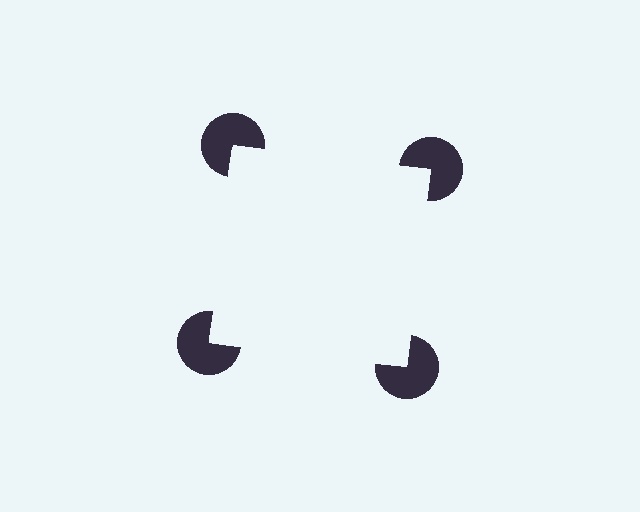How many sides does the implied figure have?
4 sides.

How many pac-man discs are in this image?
There are 4 — one at each vertex of the illusory square.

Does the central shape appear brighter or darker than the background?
It typically appears slightly brighter than the background, even though no actual brightness change is drawn.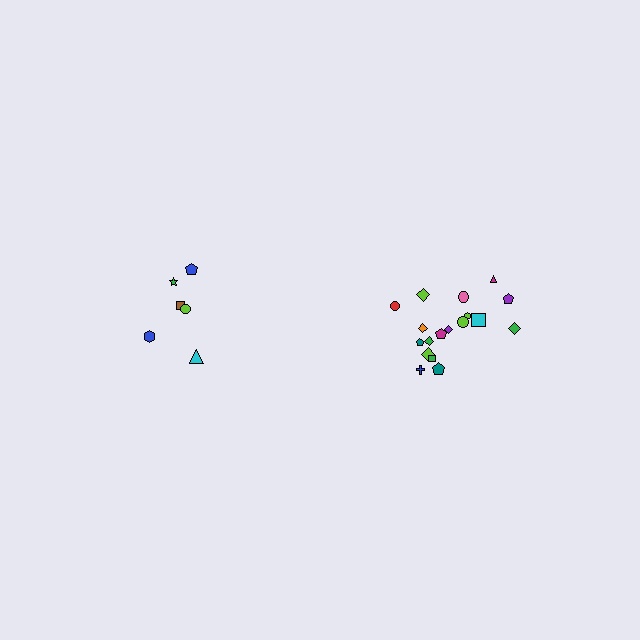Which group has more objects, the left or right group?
The right group.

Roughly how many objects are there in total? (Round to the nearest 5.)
Roughly 25 objects in total.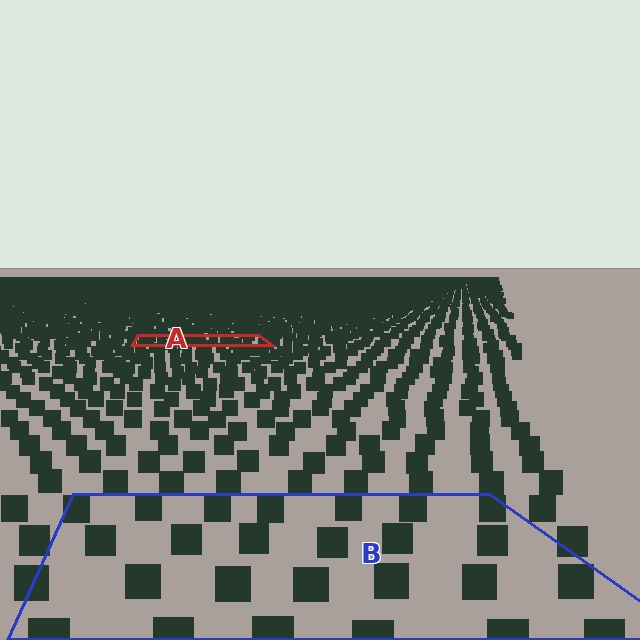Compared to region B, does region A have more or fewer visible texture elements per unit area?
Region A has more texture elements per unit area — they are packed more densely because it is farther away.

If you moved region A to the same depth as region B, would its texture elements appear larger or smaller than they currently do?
They would appear larger. At a closer depth, the same texture elements are projected at a bigger on-screen size.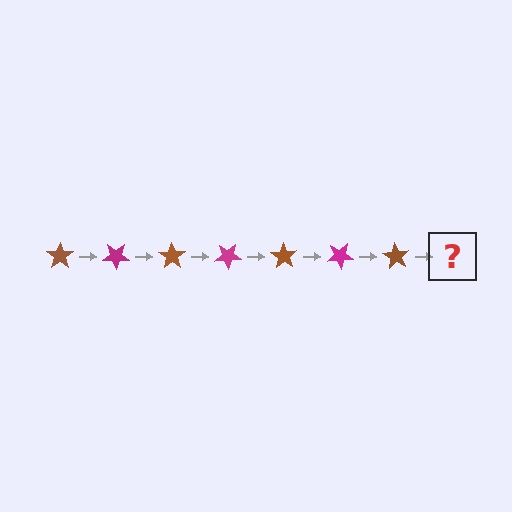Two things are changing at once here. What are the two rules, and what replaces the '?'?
The two rules are that it rotates 35 degrees each step and the color cycles through brown and magenta. The '?' should be a magenta star, rotated 245 degrees from the start.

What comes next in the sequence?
The next element should be a magenta star, rotated 245 degrees from the start.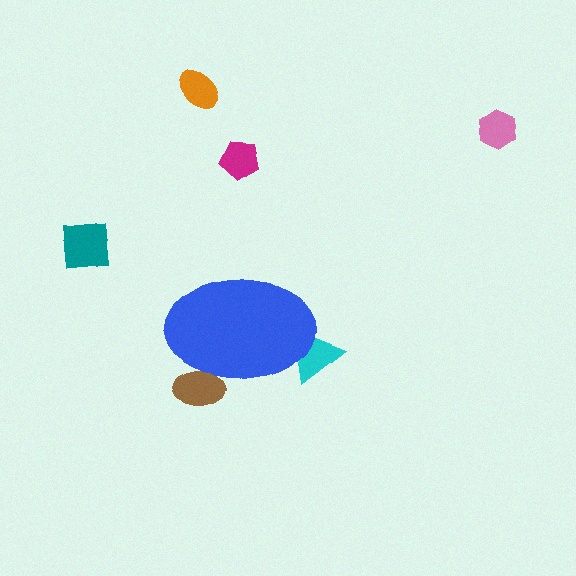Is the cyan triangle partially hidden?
Yes, the cyan triangle is partially hidden behind the blue ellipse.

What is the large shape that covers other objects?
A blue ellipse.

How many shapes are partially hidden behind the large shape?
2 shapes are partially hidden.